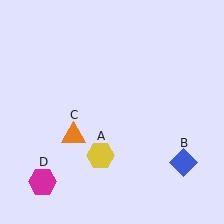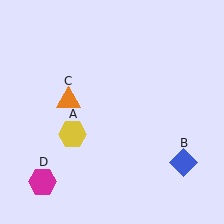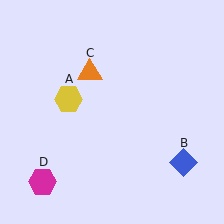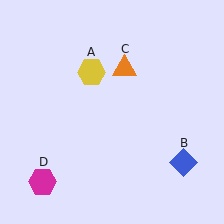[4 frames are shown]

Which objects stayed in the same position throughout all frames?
Blue diamond (object B) and magenta hexagon (object D) remained stationary.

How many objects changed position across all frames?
2 objects changed position: yellow hexagon (object A), orange triangle (object C).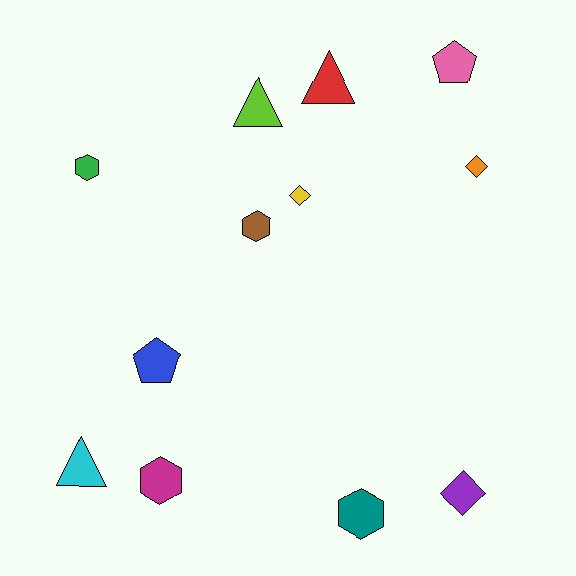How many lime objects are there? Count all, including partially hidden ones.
There is 1 lime object.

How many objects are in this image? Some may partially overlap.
There are 12 objects.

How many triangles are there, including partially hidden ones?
There are 3 triangles.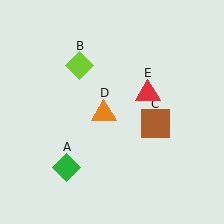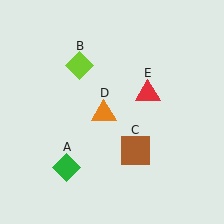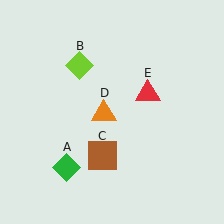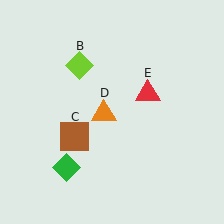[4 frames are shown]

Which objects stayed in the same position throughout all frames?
Green diamond (object A) and lime diamond (object B) and orange triangle (object D) and red triangle (object E) remained stationary.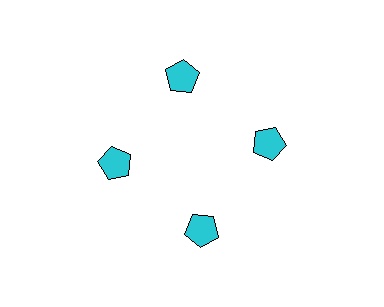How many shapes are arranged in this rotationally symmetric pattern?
There are 4 shapes, arranged in 4 groups of 1.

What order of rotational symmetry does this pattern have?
This pattern has 4-fold rotational symmetry.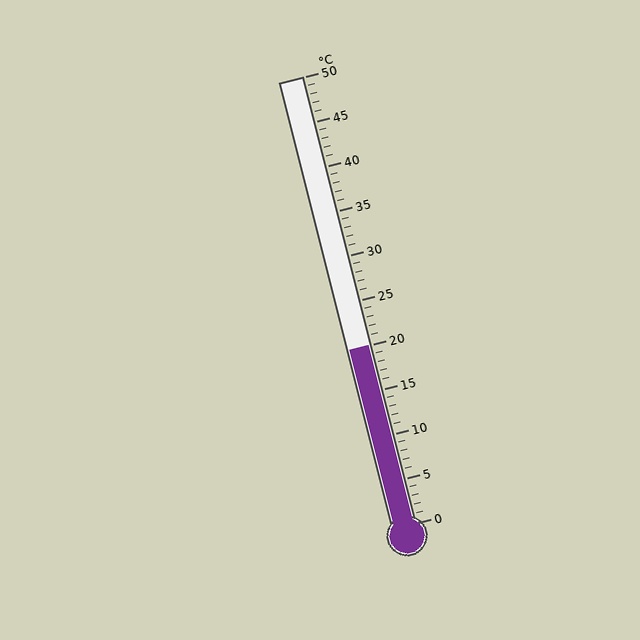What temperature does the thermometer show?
The thermometer shows approximately 20°C.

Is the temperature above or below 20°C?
The temperature is at 20°C.